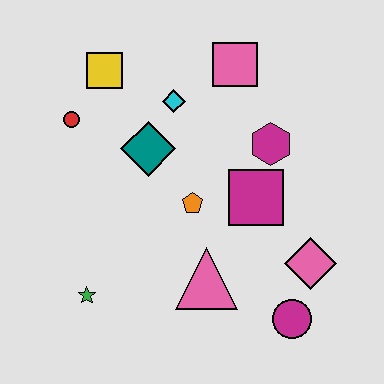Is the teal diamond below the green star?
No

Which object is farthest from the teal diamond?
The magenta circle is farthest from the teal diamond.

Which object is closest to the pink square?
The cyan diamond is closest to the pink square.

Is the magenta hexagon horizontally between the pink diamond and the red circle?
Yes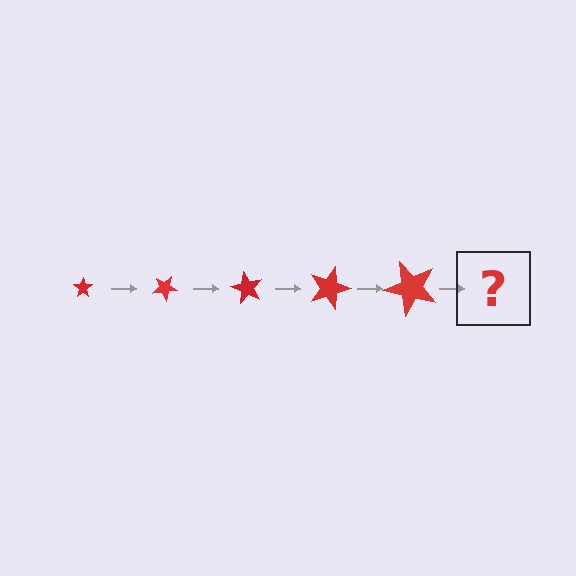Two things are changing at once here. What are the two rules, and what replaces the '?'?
The two rules are that the star grows larger each step and it rotates 30 degrees each step. The '?' should be a star, larger than the previous one and rotated 150 degrees from the start.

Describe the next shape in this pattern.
It should be a star, larger than the previous one and rotated 150 degrees from the start.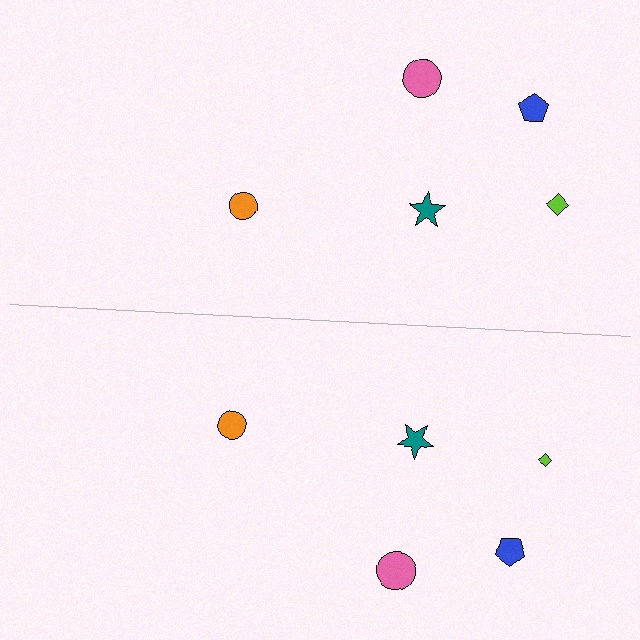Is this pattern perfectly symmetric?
No, the pattern is not perfectly symmetric. The lime diamond on the bottom side has a different size than its mirror counterpart.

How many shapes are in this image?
There are 10 shapes in this image.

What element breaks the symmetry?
The lime diamond on the bottom side has a different size than its mirror counterpart.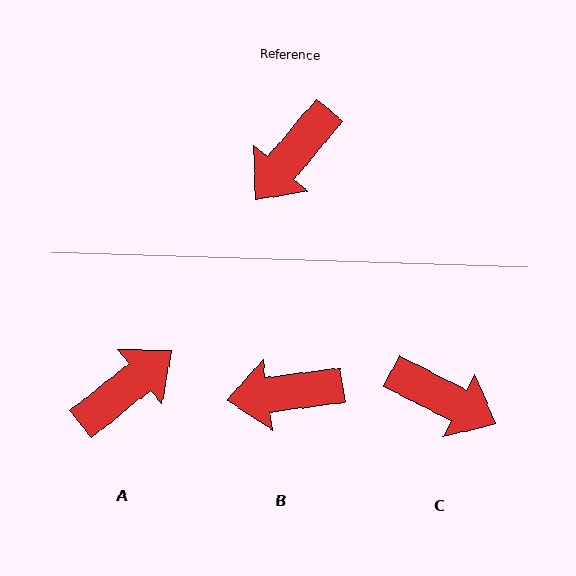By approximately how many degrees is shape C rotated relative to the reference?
Approximately 103 degrees counter-clockwise.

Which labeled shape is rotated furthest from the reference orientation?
A, about 169 degrees away.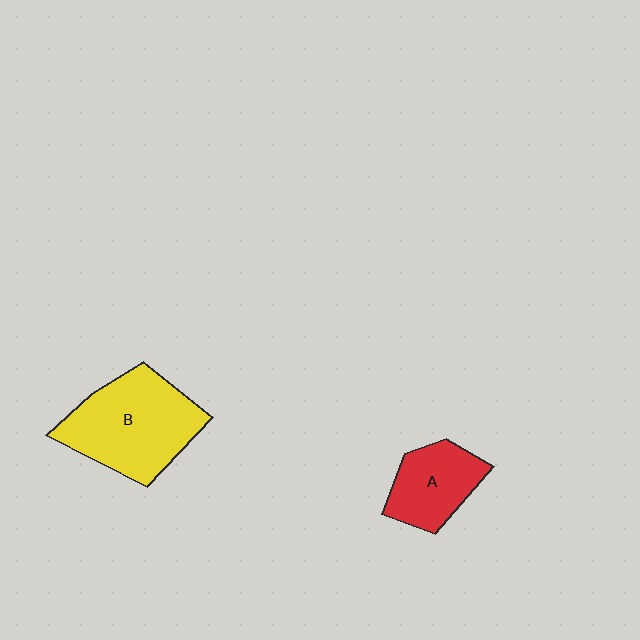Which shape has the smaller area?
Shape A (red).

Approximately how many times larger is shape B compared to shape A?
Approximately 1.7 times.